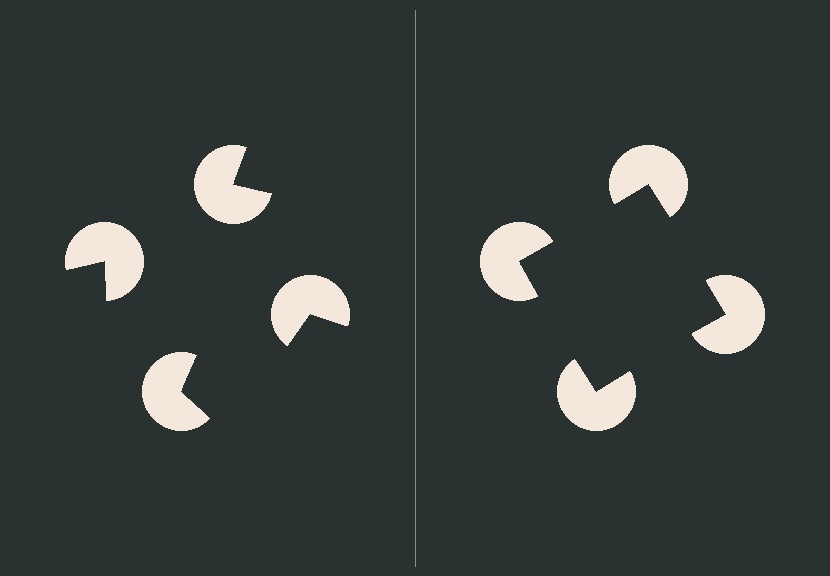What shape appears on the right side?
An illusory square.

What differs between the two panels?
The pac-man discs are positioned identically on both sides; only the wedge orientations differ. On the right they align to a square; on the left they are misaligned.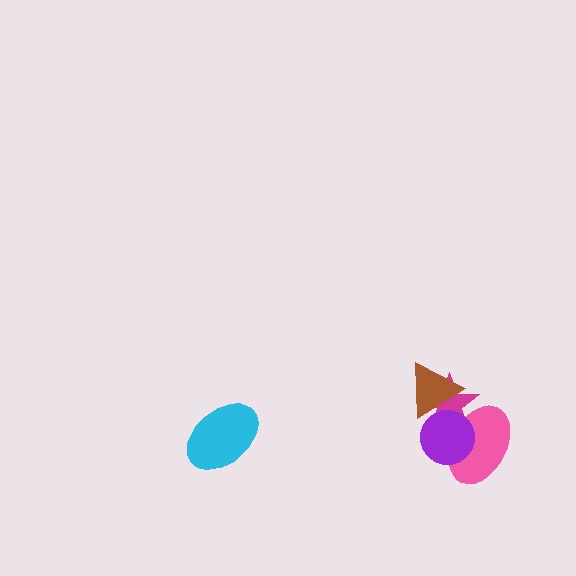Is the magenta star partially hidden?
Yes, it is partially covered by another shape.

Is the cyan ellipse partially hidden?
No, no other shape covers it.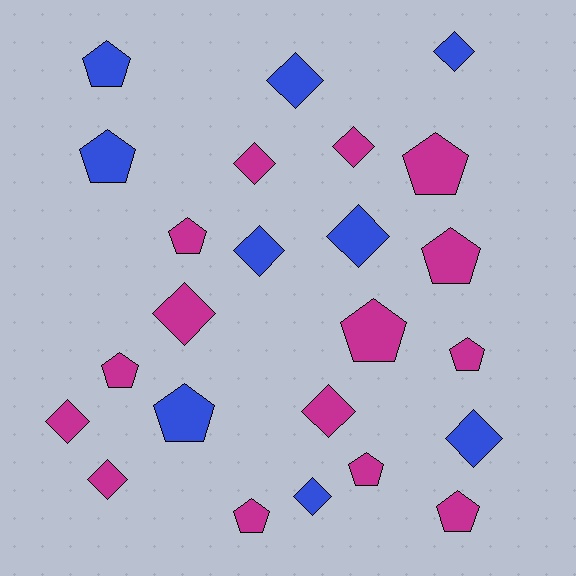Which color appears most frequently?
Magenta, with 15 objects.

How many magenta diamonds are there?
There are 6 magenta diamonds.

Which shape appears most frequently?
Diamond, with 12 objects.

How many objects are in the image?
There are 24 objects.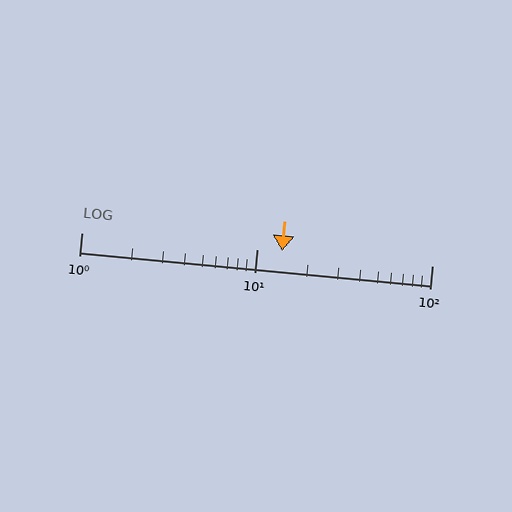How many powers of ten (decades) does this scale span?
The scale spans 2 decades, from 1 to 100.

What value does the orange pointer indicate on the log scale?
The pointer indicates approximately 14.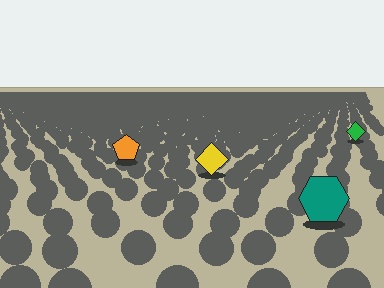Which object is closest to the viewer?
The teal hexagon is closest. The texture marks near it are larger and more spread out.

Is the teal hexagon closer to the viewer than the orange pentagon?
Yes. The teal hexagon is closer — you can tell from the texture gradient: the ground texture is coarser near it.